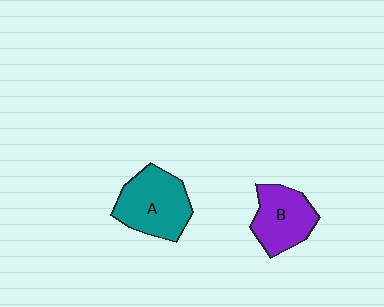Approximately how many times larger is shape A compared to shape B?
Approximately 1.2 times.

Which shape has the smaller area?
Shape B (purple).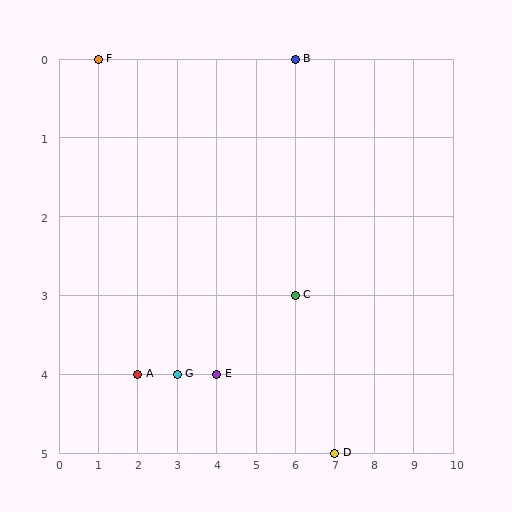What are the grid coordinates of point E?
Point E is at grid coordinates (4, 4).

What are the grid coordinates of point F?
Point F is at grid coordinates (1, 0).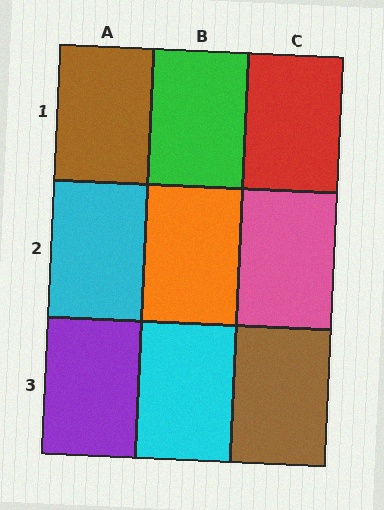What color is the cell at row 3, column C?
Brown.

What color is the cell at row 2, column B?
Orange.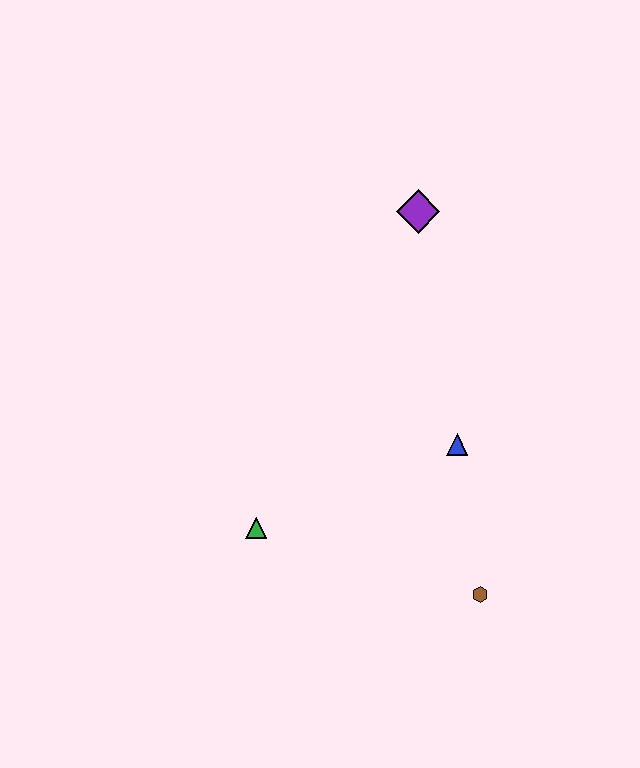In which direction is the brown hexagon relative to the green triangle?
The brown hexagon is to the right of the green triangle.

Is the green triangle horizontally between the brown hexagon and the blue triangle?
No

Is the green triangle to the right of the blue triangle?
No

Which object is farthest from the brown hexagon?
The purple diamond is farthest from the brown hexagon.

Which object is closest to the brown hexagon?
The blue triangle is closest to the brown hexagon.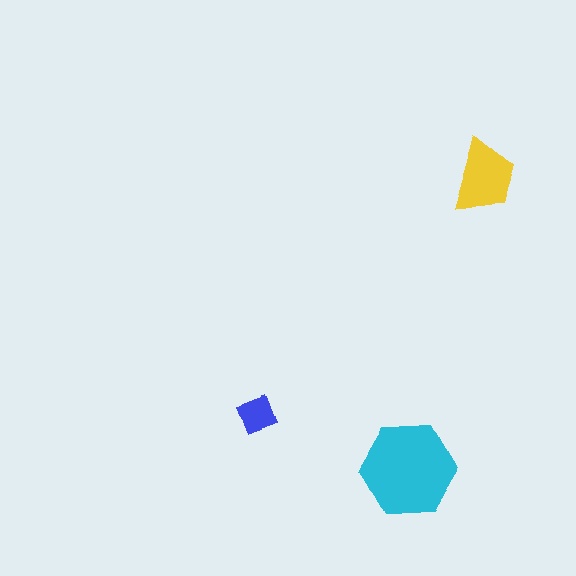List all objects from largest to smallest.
The cyan hexagon, the yellow trapezoid, the blue diamond.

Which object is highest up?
The yellow trapezoid is topmost.